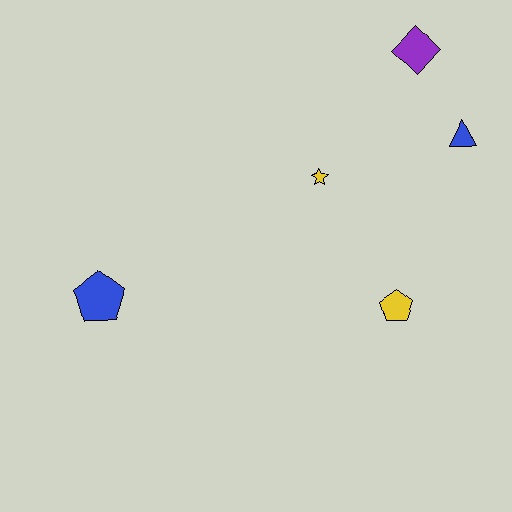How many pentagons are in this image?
There are 2 pentagons.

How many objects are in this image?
There are 5 objects.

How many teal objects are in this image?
There are no teal objects.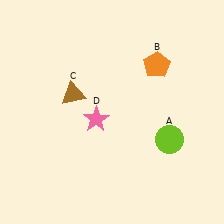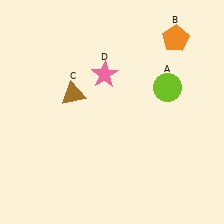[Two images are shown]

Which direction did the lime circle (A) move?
The lime circle (A) moved up.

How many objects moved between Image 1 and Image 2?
3 objects moved between the two images.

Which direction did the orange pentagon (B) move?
The orange pentagon (B) moved up.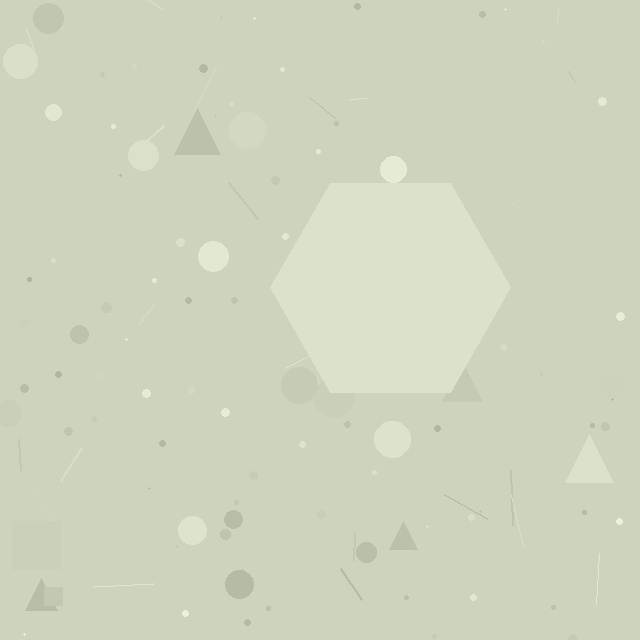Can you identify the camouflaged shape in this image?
The camouflaged shape is a hexagon.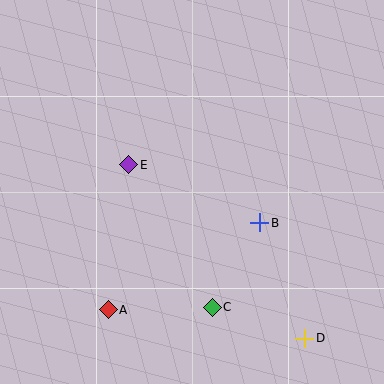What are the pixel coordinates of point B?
Point B is at (260, 223).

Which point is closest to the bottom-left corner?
Point A is closest to the bottom-left corner.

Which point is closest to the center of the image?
Point E at (129, 165) is closest to the center.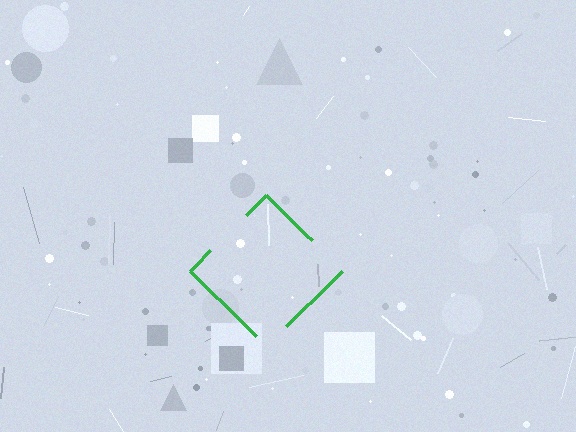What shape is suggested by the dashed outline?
The dashed outline suggests a diamond.